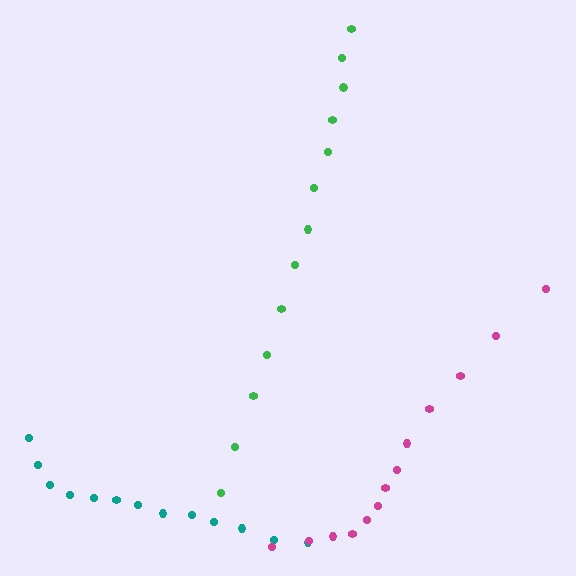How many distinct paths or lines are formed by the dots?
There are 3 distinct paths.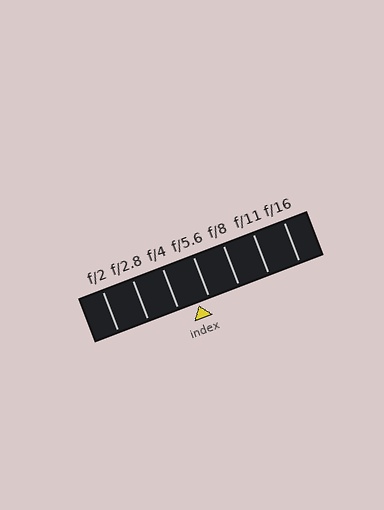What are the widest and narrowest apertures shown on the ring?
The widest aperture shown is f/2 and the narrowest is f/16.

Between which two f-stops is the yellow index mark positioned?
The index mark is between f/4 and f/5.6.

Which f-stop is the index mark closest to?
The index mark is closest to f/5.6.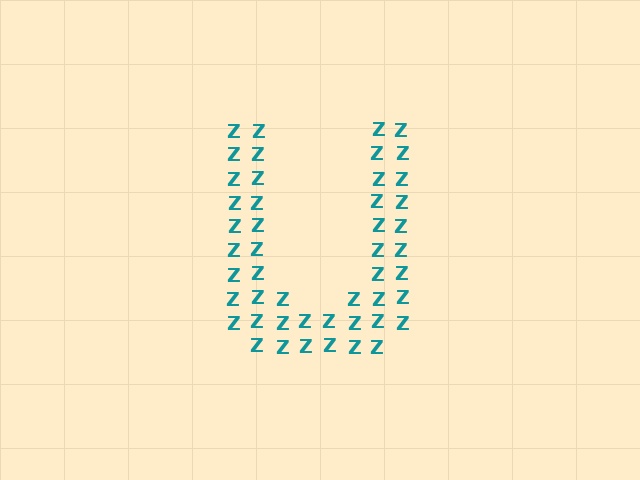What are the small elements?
The small elements are letter Z's.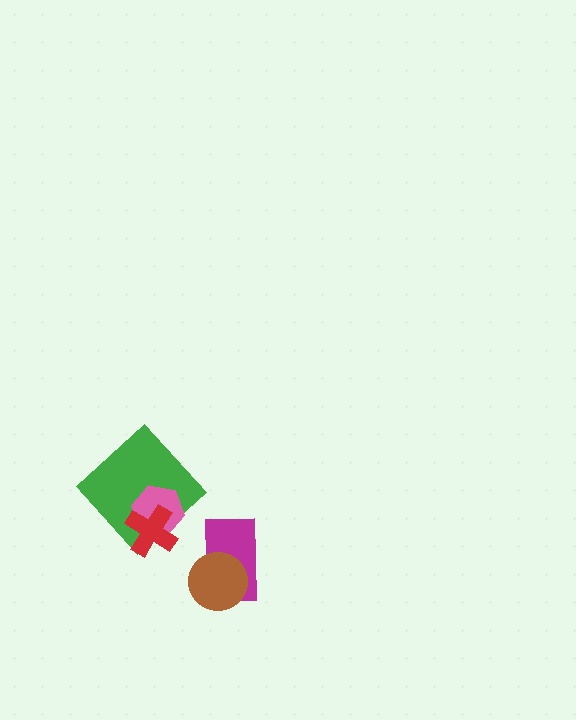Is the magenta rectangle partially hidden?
Yes, it is partially covered by another shape.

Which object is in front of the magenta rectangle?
The brown circle is in front of the magenta rectangle.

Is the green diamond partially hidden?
Yes, it is partially covered by another shape.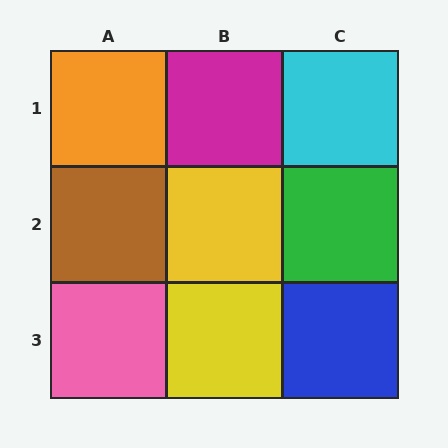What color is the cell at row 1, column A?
Orange.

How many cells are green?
1 cell is green.